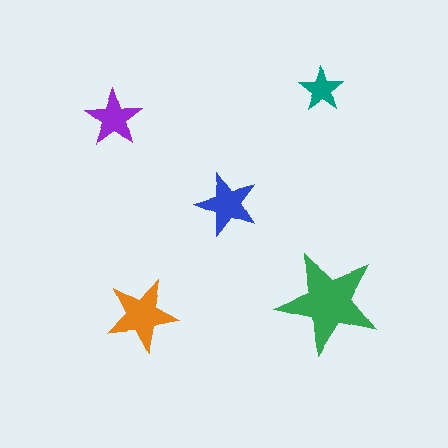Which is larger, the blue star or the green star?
The green one.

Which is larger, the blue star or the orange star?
The orange one.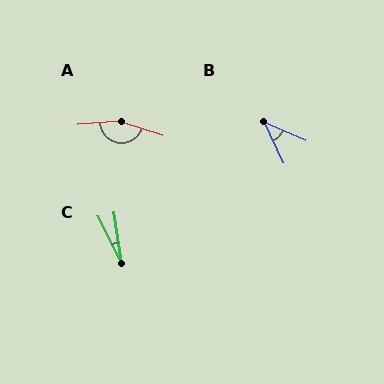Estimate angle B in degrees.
Approximately 41 degrees.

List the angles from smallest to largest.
C (18°), B (41°), A (157°).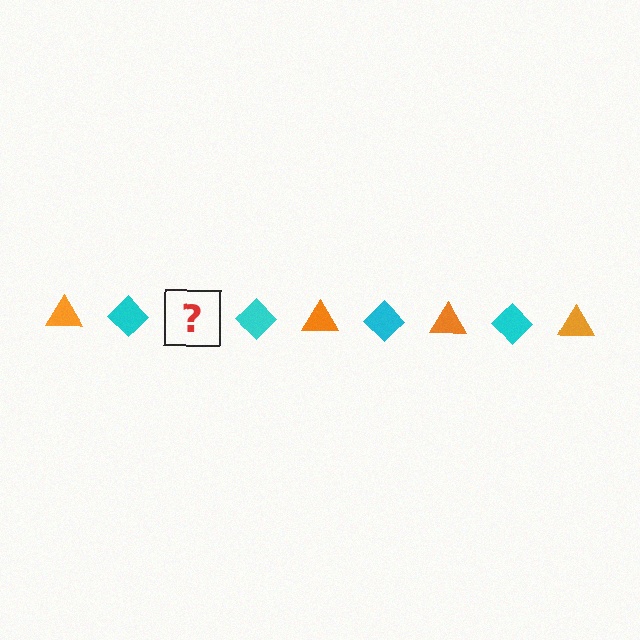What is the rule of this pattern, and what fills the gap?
The rule is that the pattern alternates between orange triangle and cyan diamond. The gap should be filled with an orange triangle.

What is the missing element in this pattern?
The missing element is an orange triangle.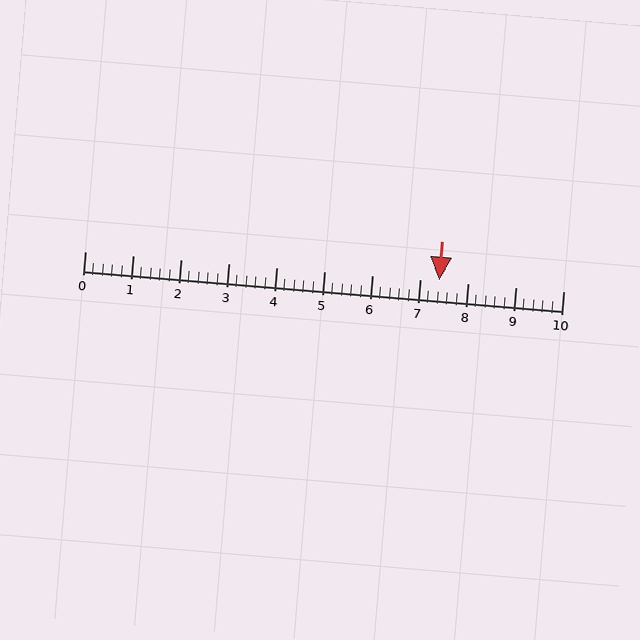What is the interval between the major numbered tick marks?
The major tick marks are spaced 1 units apart.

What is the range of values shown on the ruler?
The ruler shows values from 0 to 10.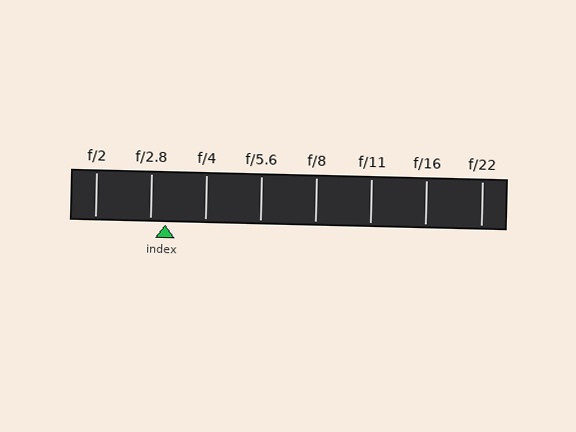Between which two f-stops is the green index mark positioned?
The index mark is between f/2.8 and f/4.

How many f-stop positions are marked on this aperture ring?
There are 8 f-stop positions marked.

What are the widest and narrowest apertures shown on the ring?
The widest aperture shown is f/2 and the narrowest is f/22.